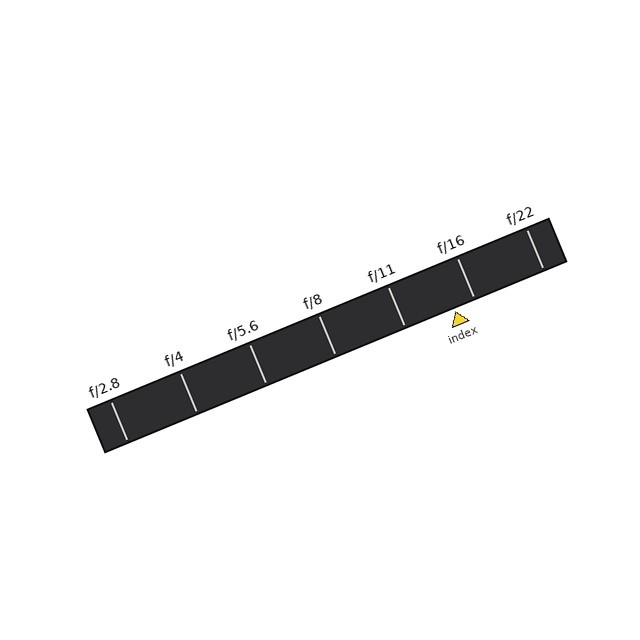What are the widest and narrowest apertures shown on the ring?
The widest aperture shown is f/2.8 and the narrowest is f/22.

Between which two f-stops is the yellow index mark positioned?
The index mark is between f/11 and f/16.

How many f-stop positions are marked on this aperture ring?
There are 7 f-stop positions marked.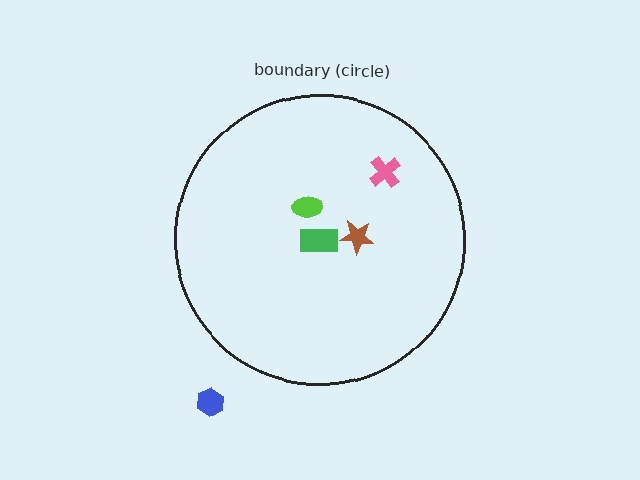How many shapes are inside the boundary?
4 inside, 1 outside.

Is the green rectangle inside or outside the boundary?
Inside.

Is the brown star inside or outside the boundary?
Inside.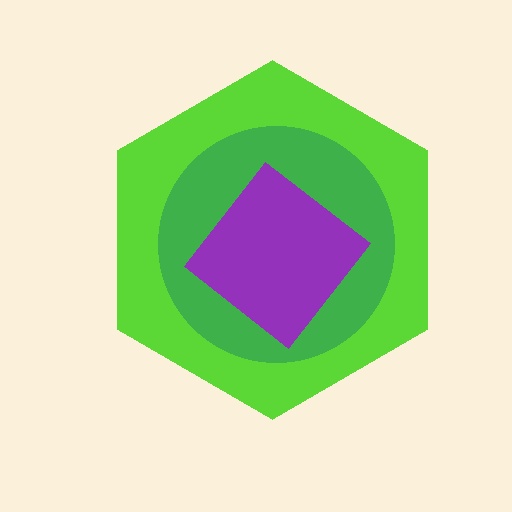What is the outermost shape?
The lime hexagon.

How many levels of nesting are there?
3.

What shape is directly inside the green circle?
The purple diamond.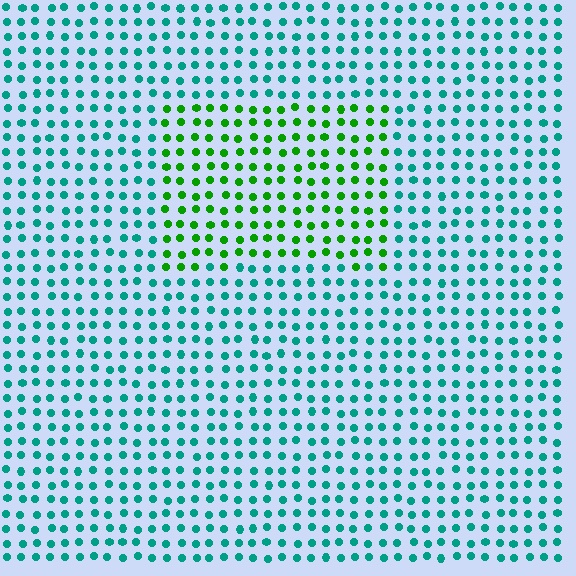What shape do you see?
I see a rectangle.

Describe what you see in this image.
The image is filled with small teal elements in a uniform arrangement. A rectangle-shaped region is visible where the elements are tinted to a slightly different hue, forming a subtle color boundary.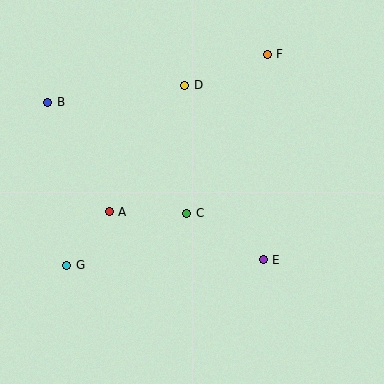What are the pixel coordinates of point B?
Point B is at (48, 102).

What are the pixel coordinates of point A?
Point A is at (109, 212).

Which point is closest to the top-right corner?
Point F is closest to the top-right corner.